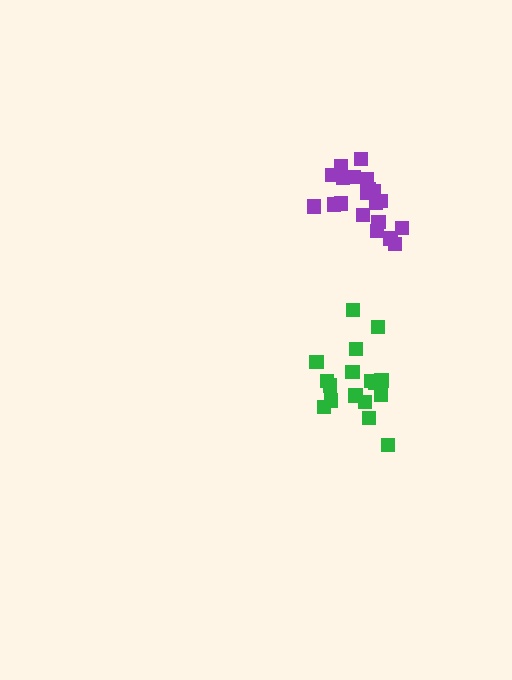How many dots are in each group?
Group 1: 18 dots, Group 2: 20 dots (38 total).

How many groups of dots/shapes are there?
There are 2 groups.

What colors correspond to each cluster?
The clusters are colored: green, purple.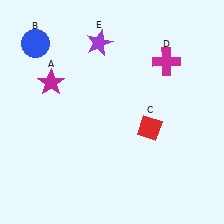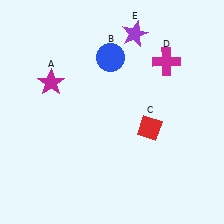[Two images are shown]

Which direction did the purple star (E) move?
The purple star (E) moved right.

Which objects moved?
The objects that moved are: the blue circle (B), the purple star (E).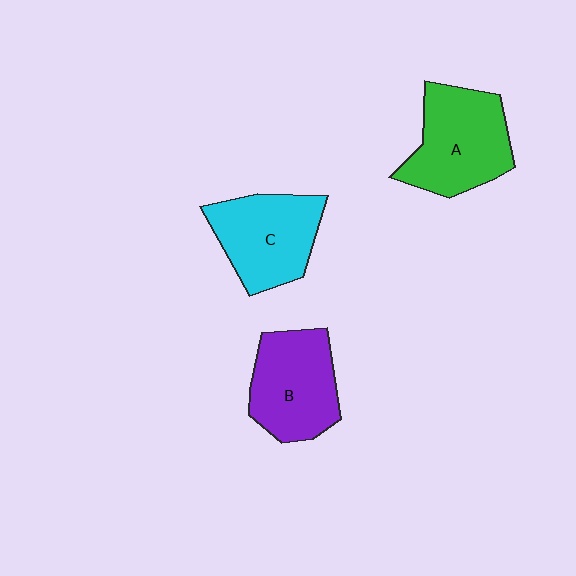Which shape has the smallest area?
Shape C (cyan).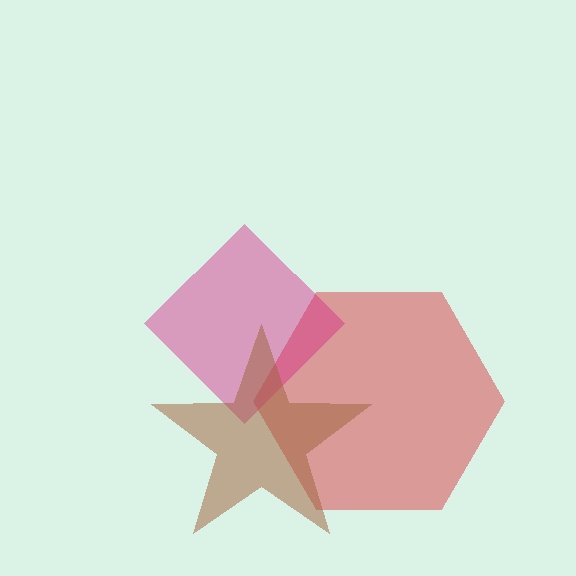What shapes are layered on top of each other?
The layered shapes are: a red hexagon, a magenta diamond, a brown star.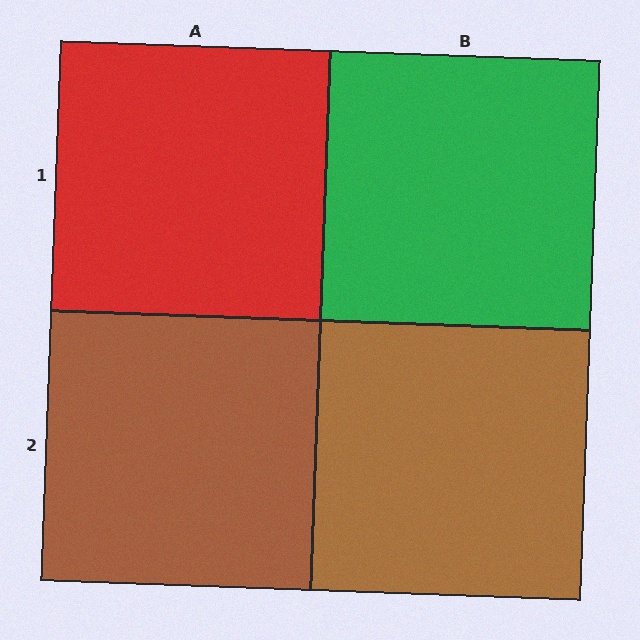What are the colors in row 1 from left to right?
Red, green.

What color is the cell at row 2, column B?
Brown.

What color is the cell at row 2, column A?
Brown.